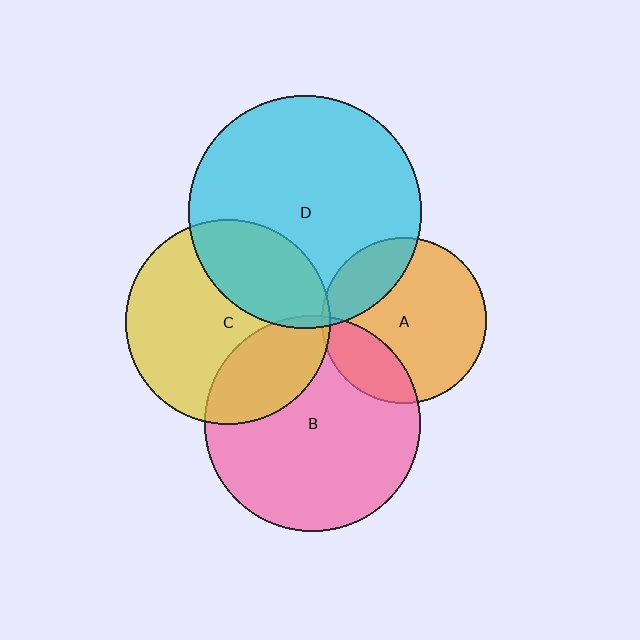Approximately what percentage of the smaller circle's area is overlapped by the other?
Approximately 20%.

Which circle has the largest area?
Circle D (cyan).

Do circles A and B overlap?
Yes.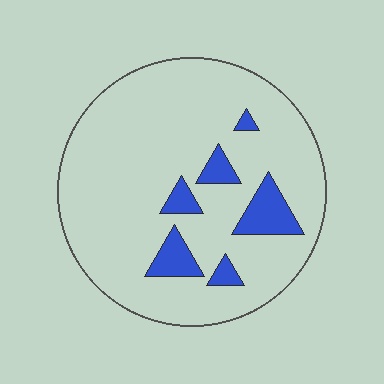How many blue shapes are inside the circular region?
6.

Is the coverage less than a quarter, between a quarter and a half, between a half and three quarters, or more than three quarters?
Less than a quarter.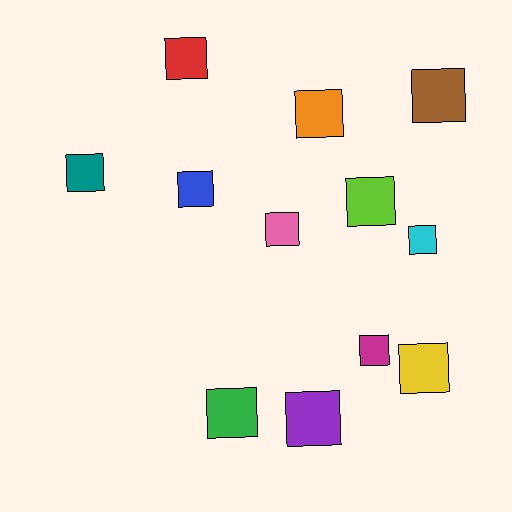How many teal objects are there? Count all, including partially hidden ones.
There is 1 teal object.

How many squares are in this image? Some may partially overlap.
There are 12 squares.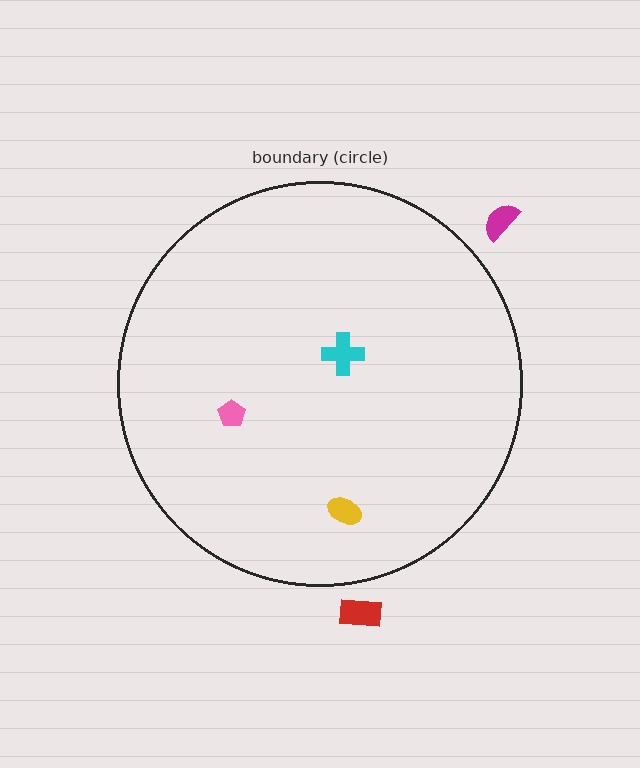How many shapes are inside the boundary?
3 inside, 2 outside.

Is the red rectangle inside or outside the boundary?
Outside.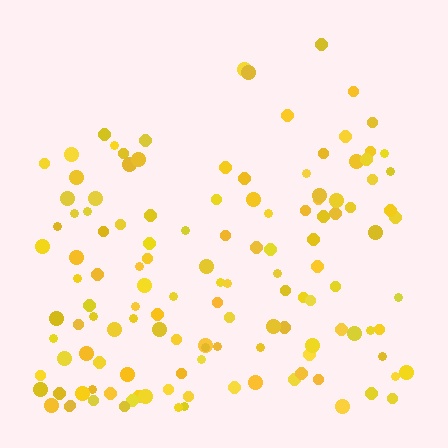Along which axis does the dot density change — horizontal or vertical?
Vertical.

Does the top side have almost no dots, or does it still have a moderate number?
Still a moderate number, just noticeably fewer than the bottom.